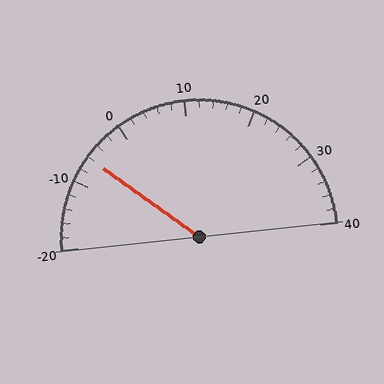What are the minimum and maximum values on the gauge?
The gauge ranges from -20 to 40.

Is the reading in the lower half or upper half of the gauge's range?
The reading is in the lower half of the range (-20 to 40).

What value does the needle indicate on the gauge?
The needle indicates approximately -6.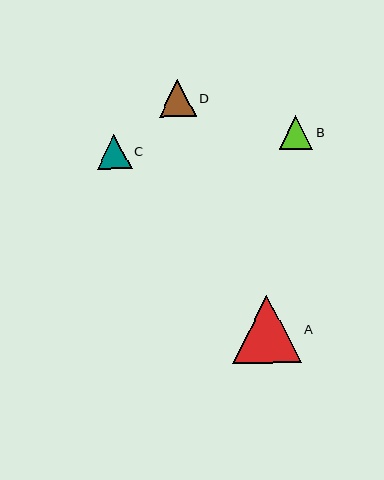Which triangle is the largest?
Triangle A is the largest with a size of approximately 68 pixels.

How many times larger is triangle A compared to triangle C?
Triangle A is approximately 2.0 times the size of triangle C.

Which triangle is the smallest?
Triangle B is the smallest with a size of approximately 33 pixels.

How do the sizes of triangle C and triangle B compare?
Triangle C and triangle B are approximately the same size.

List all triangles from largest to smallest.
From largest to smallest: A, D, C, B.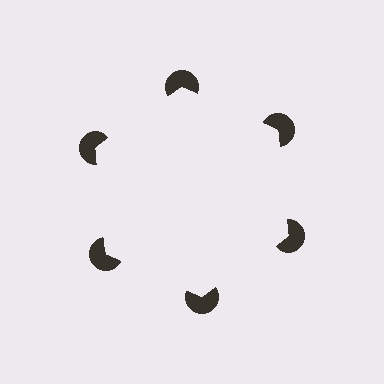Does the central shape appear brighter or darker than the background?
It typically appears slightly brighter than the background, even though no actual brightness change is drawn.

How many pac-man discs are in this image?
There are 6 — one at each vertex of the illusory hexagon.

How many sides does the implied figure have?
6 sides.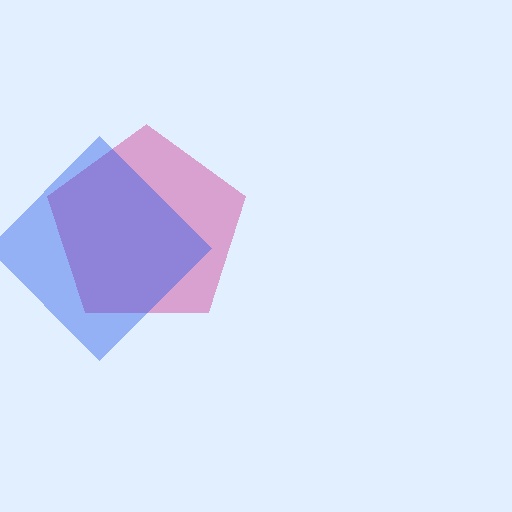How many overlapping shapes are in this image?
There are 2 overlapping shapes in the image.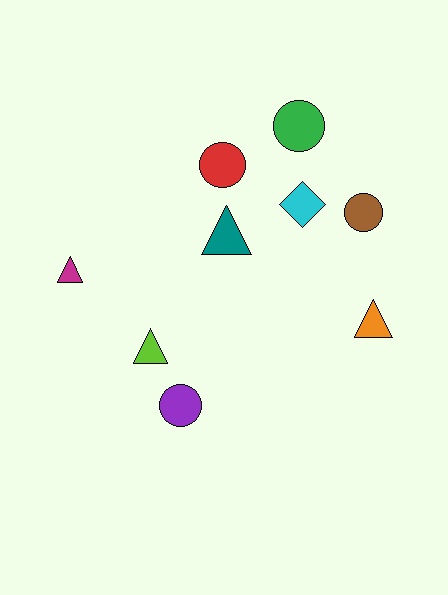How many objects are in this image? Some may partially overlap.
There are 9 objects.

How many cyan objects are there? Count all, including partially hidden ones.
There is 1 cyan object.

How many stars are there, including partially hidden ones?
There are no stars.